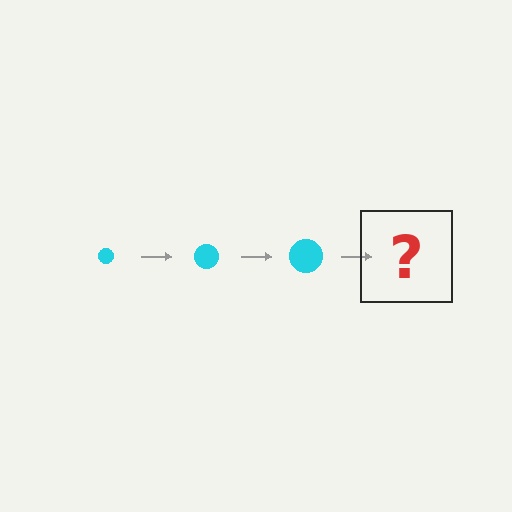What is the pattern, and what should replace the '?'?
The pattern is that the circle gets progressively larger each step. The '?' should be a cyan circle, larger than the previous one.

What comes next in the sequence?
The next element should be a cyan circle, larger than the previous one.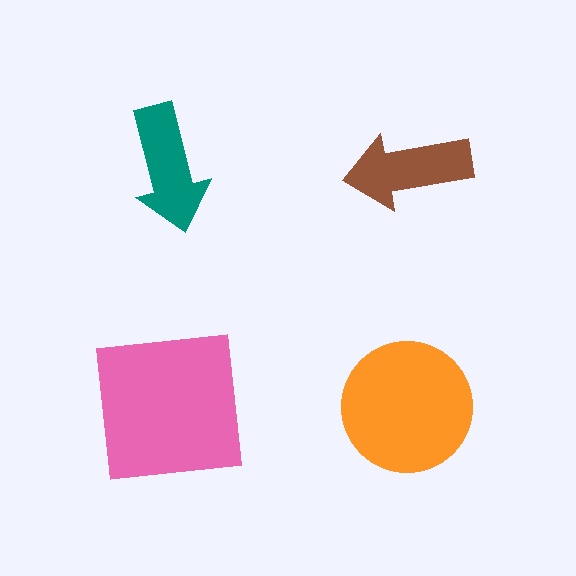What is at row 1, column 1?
A teal arrow.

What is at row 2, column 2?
An orange circle.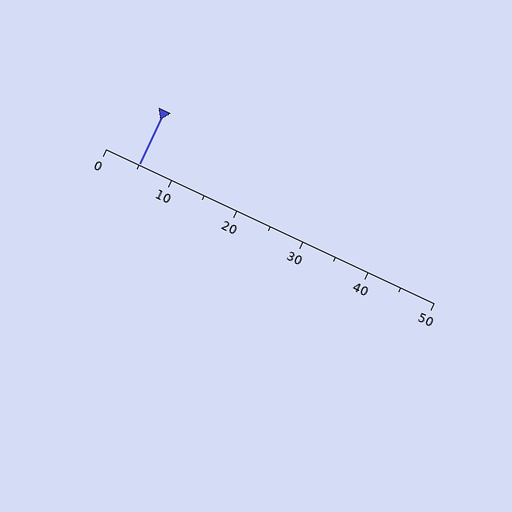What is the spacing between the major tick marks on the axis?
The major ticks are spaced 10 apart.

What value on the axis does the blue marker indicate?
The marker indicates approximately 5.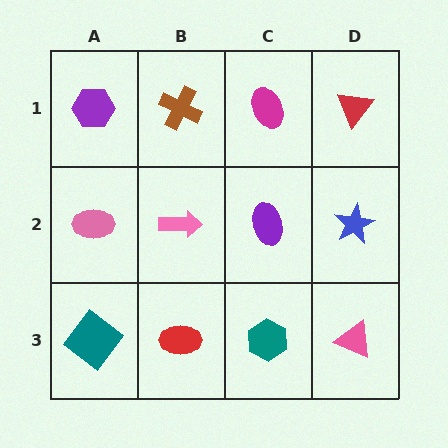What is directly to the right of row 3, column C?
A pink triangle.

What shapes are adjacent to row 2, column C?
A magenta ellipse (row 1, column C), a teal hexagon (row 3, column C), a pink arrow (row 2, column B), a blue star (row 2, column D).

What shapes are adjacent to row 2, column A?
A purple hexagon (row 1, column A), a teal diamond (row 3, column A), a pink arrow (row 2, column B).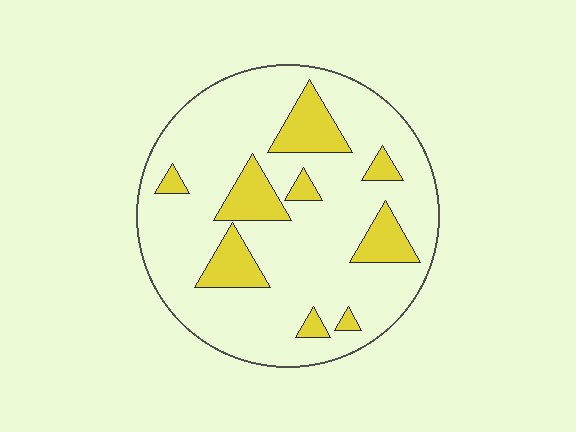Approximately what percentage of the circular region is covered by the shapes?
Approximately 20%.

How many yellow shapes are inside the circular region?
9.